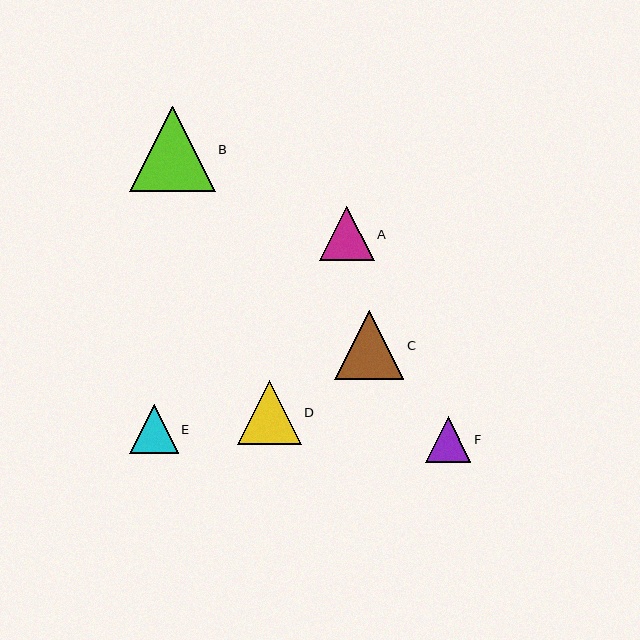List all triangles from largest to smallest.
From largest to smallest: B, C, D, A, E, F.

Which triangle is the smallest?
Triangle F is the smallest with a size of approximately 45 pixels.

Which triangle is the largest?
Triangle B is the largest with a size of approximately 85 pixels.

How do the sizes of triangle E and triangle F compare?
Triangle E and triangle F are approximately the same size.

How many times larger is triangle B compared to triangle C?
Triangle B is approximately 1.2 times the size of triangle C.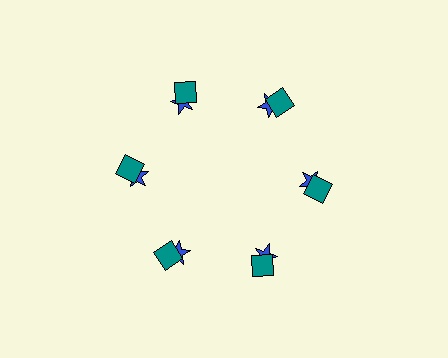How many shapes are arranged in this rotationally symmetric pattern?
There are 12 shapes, arranged in 6 groups of 2.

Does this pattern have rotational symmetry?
Yes, this pattern has 6-fold rotational symmetry. It looks the same after rotating 60 degrees around the center.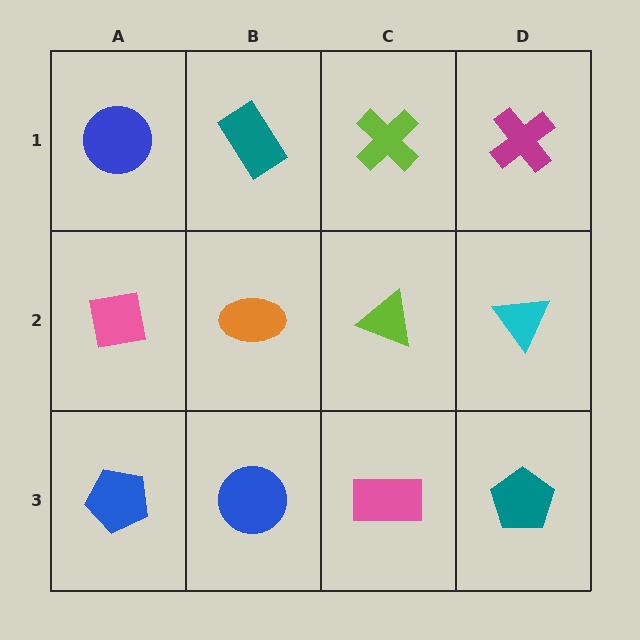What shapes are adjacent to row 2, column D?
A magenta cross (row 1, column D), a teal pentagon (row 3, column D), a lime triangle (row 2, column C).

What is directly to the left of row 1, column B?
A blue circle.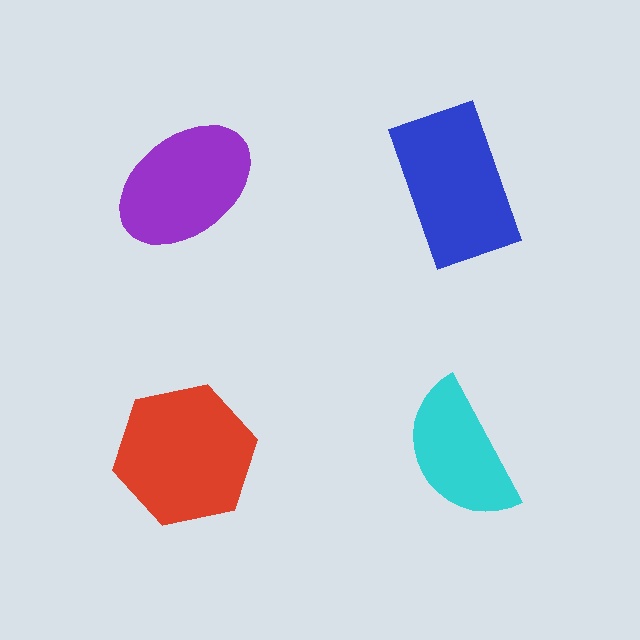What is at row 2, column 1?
A red hexagon.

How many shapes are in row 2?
2 shapes.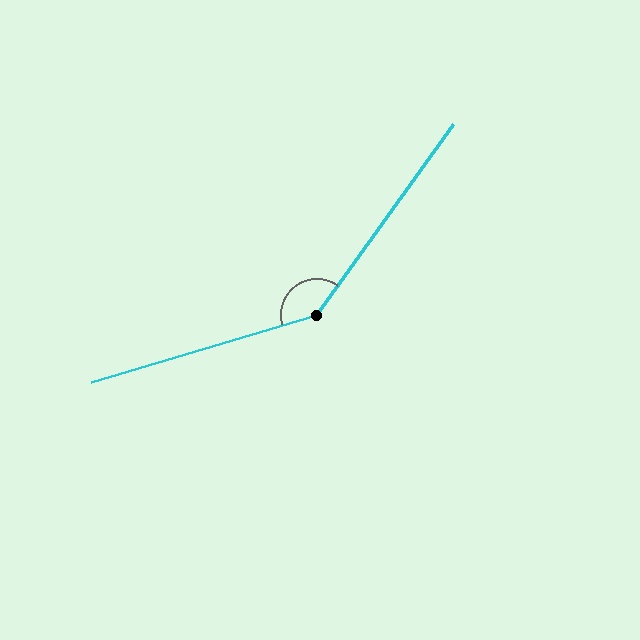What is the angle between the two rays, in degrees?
Approximately 142 degrees.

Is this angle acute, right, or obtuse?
It is obtuse.